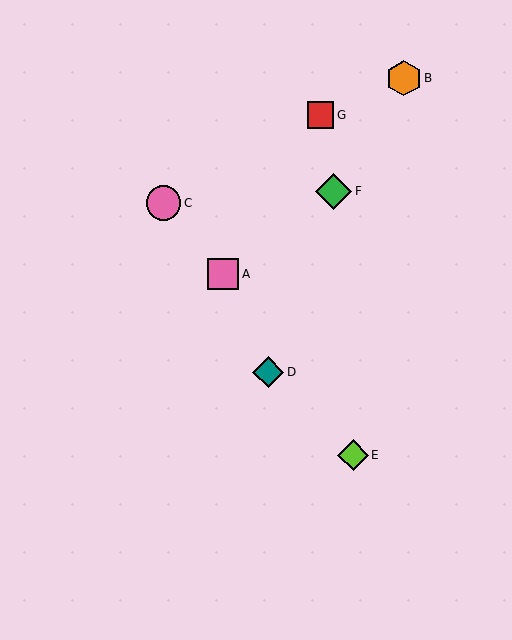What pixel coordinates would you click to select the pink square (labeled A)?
Click at (223, 274) to select the pink square A.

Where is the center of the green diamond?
The center of the green diamond is at (334, 191).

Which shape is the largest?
The green diamond (labeled F) is the largest.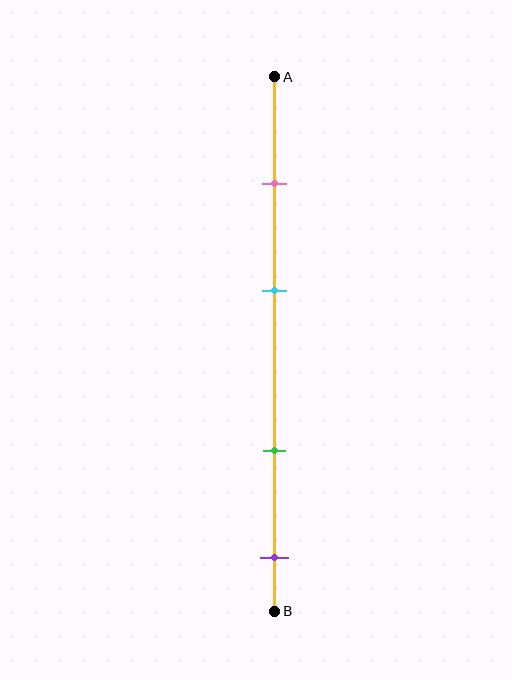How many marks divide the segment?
There are 4 marks dividing the segment.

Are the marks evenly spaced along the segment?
No, the marks are not evenly spaced.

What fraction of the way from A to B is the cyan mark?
The cyan mark is approximately 40% (0.4) of the way from A to B.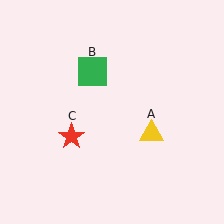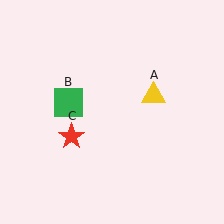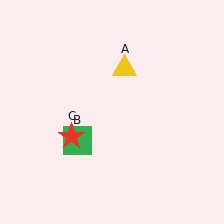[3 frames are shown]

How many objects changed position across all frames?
2 objects changed position: yellow triangle (object A), green square (object B).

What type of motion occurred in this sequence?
The yellow triangle (object A), green square (object B) rotated counterclockwise around the center of the scene.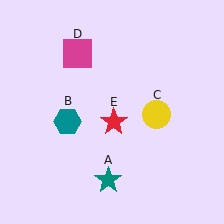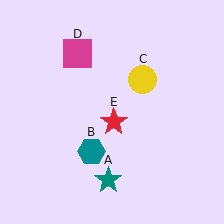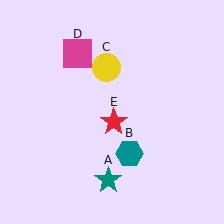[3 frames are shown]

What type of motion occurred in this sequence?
The teal hexagon (object B), yellow circle (object C) rotated counterclockwise around the center of the scene.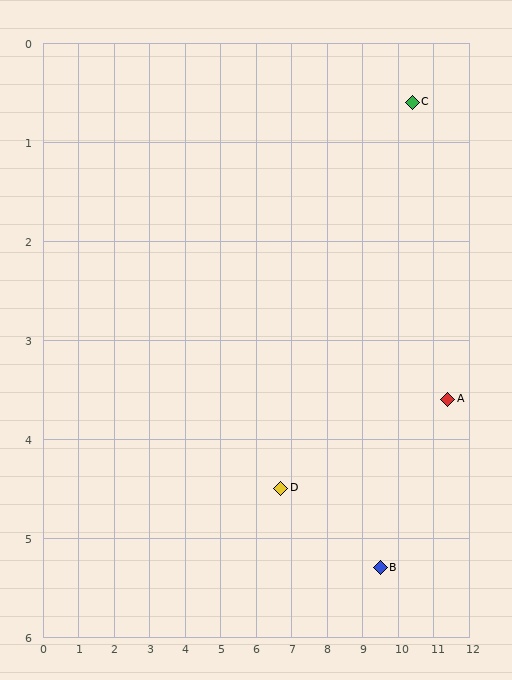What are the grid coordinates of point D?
Point D is at approximately (6.7, 4.5).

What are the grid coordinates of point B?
Point B is at approximately (9.5, 5.3).